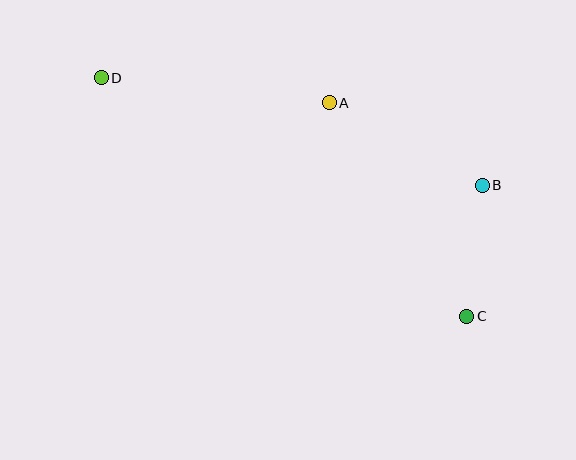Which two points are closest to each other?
Points B and C are closest to each other.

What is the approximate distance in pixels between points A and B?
The distance between A and B is approximately 174 pixels.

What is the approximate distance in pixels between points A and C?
The distance between A and C is approximately 254 pixels.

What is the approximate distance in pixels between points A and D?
The distance between A and D is approximately 229 pixels.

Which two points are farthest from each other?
Points C and D are farthest from each other.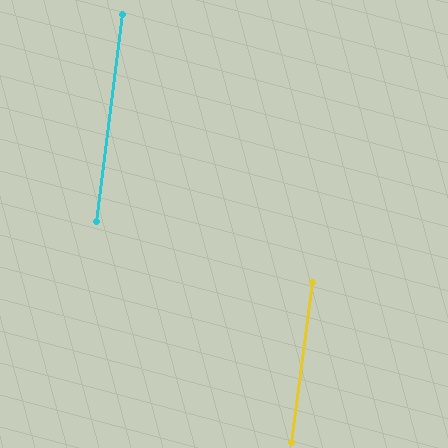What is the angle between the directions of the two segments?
Approximately 0 degrees.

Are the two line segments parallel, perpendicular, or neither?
Parallel — their directions differ by only 0.3°.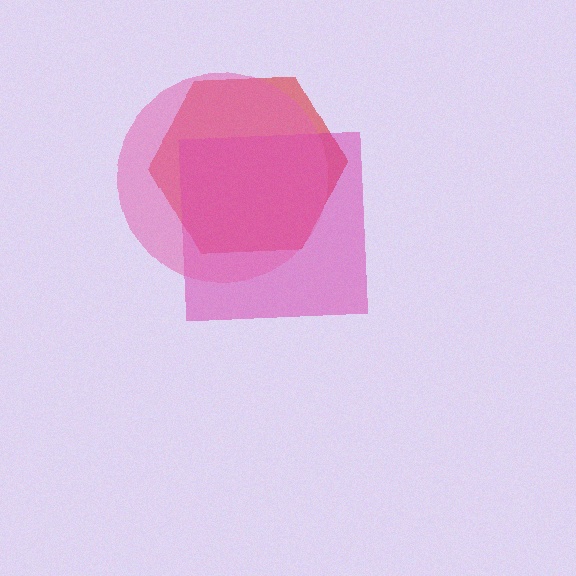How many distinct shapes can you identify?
There are 3 distinct shapes: a red hexagon, a magenta square, a pink circle.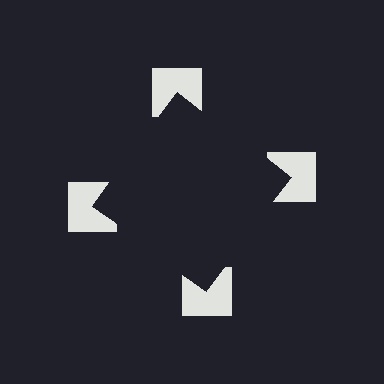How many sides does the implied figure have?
4 sides.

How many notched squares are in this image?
There are 4 — one at each vertex of the illusory square.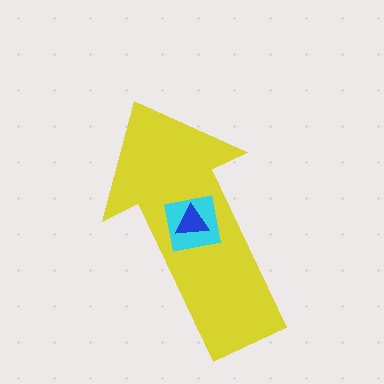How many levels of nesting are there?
3.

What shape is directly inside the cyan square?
The blue triangle.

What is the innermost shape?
The blue triangle.